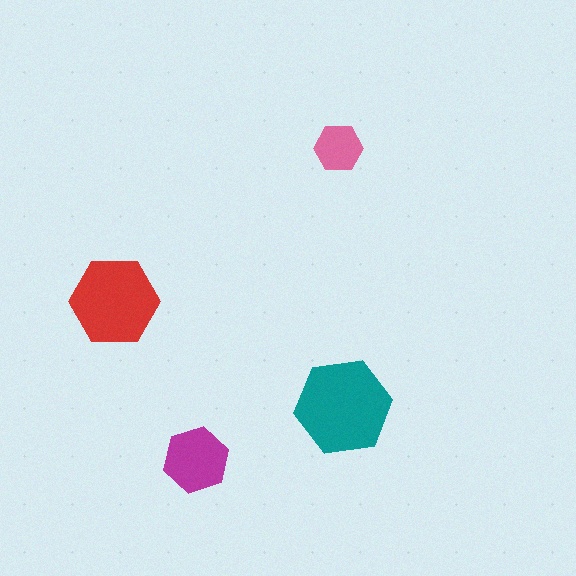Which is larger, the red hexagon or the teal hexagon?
The teal one.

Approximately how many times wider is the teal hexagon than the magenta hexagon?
About 1.5 times wider.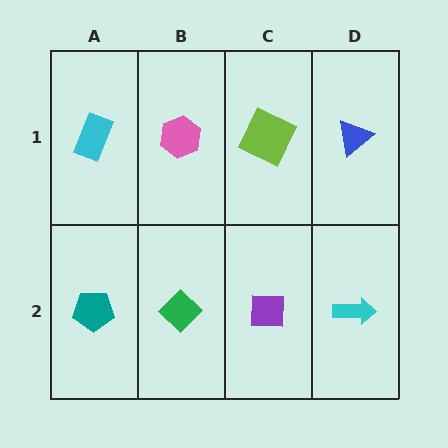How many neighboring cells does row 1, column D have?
2.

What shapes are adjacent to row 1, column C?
A purple square (row 2, column C), a pink hexagon (row 1, column B), a blue triangle (row 1, column D).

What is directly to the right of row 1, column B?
A lime square.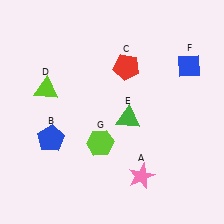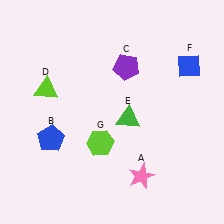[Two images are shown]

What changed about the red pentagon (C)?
In Image 1, C is red. In Image 2, it changed to purple.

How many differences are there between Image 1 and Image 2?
There is 1 difference between the two images.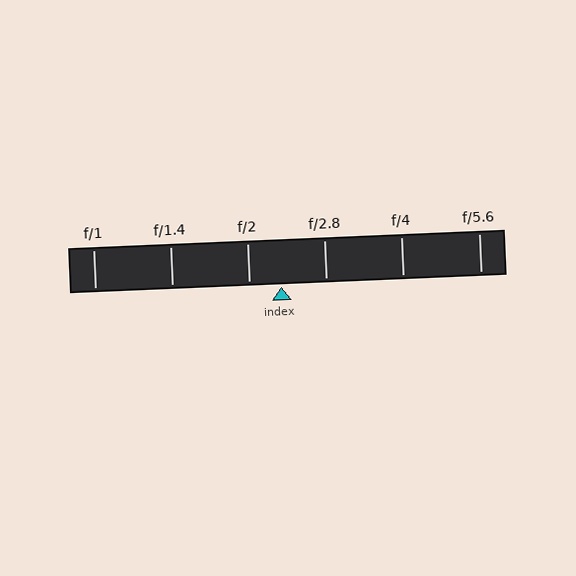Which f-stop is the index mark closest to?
The index mark is closest to f/2.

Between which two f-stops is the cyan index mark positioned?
The index mark is between f/2 and f/2.8.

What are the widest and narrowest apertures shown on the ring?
The widest aperture shown is f/1 and the narrowest is f/5.6.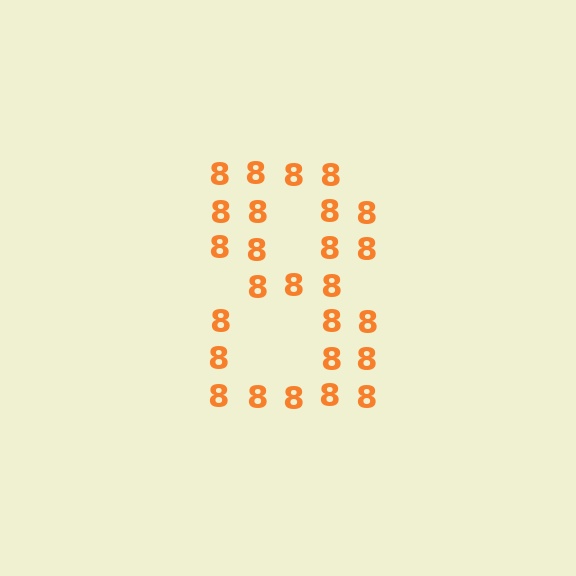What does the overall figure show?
The overall figure shows the digit 8.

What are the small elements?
The small elements are digit 8's.